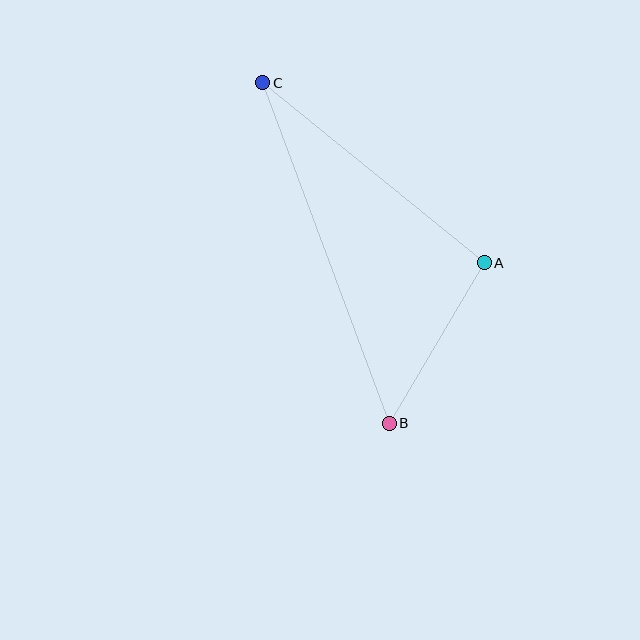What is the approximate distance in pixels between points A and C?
The distance between A and C is approximately 286 pixels.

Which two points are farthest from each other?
Points B and C are farthest from each other.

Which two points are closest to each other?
Points A and B are closest to each other.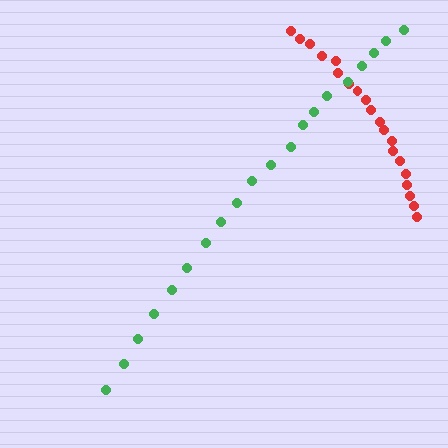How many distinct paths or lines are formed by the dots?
There are 2 distinct paths.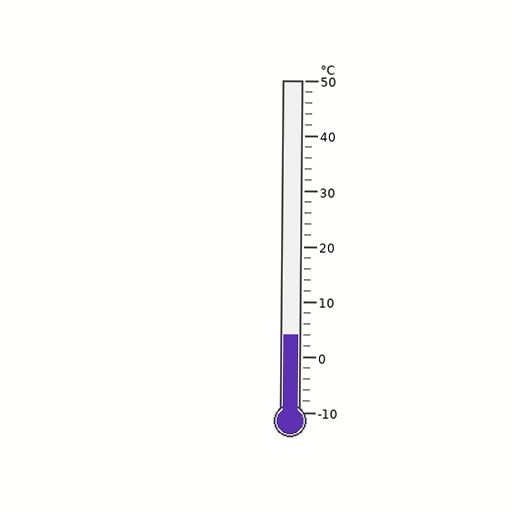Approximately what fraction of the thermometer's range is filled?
The thermometer is filled to approximately 25% of its range.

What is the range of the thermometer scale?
The thermometer scale ranges from -10°C to 50°C.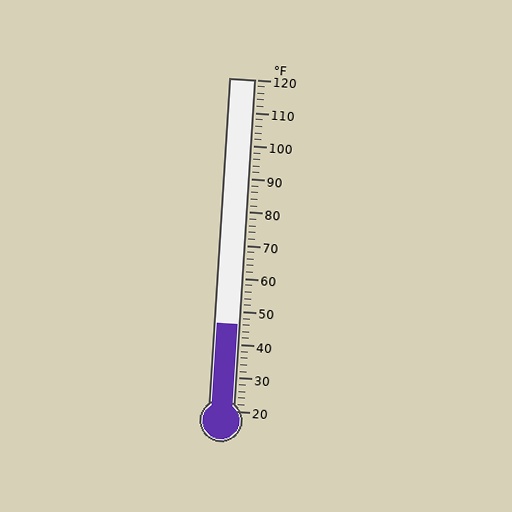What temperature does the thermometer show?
The thermometer shows approximately 46°F.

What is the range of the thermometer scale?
The thermometer scale ranges from 20°F to 120°F.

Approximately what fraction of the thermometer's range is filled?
The thermometer is filled to approximately 25% of its range.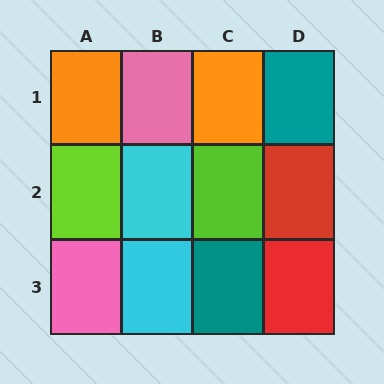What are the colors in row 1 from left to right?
Orange, pink, orange, teal.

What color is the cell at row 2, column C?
Lime.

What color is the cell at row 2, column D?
Red.